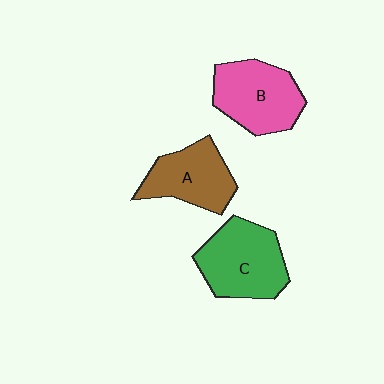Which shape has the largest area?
Shape C (green).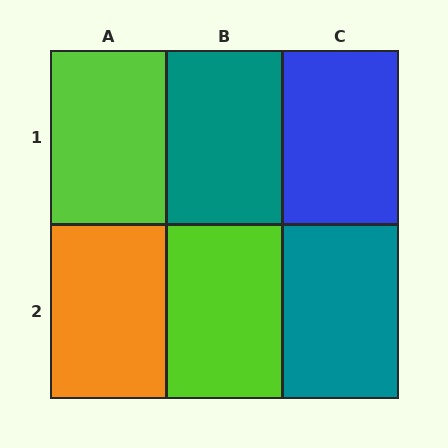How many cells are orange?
1 cell is orange.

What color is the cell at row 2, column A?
Orange.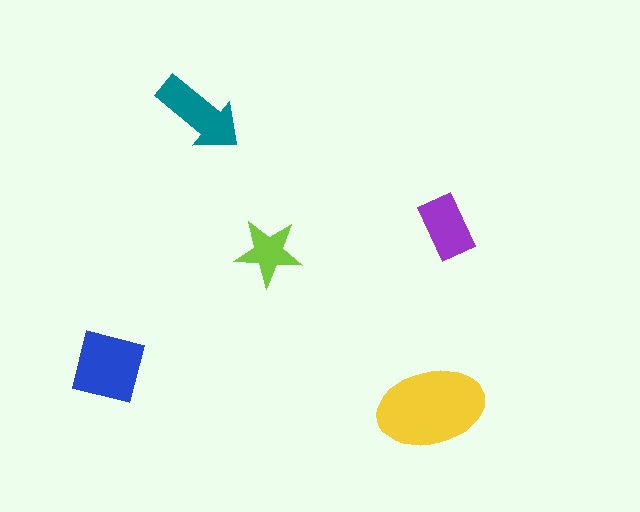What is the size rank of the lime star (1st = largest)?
5th.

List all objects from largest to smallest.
The yellow ellipse, the blue square, the teal arrow, the purple rectangle, the lime star.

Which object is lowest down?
The yellow ellipse is bottommost.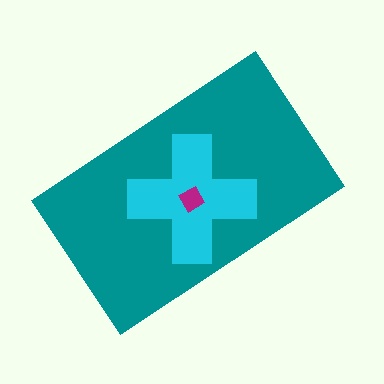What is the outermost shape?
The teal rectangle.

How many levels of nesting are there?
3.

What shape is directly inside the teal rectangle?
The cyan cross.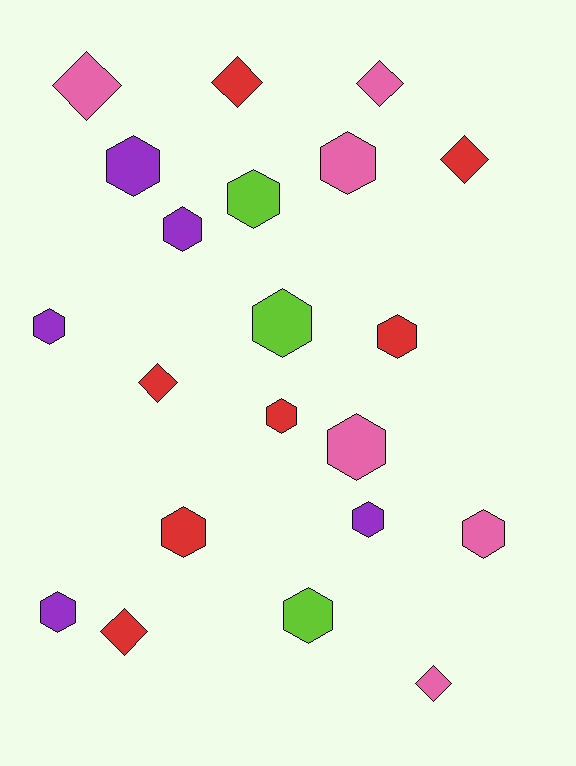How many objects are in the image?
There are 21 objects.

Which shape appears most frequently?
Hexagon, with 14 objects.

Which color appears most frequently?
Red, with 7 objects.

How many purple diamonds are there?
There are no purple diamonds.